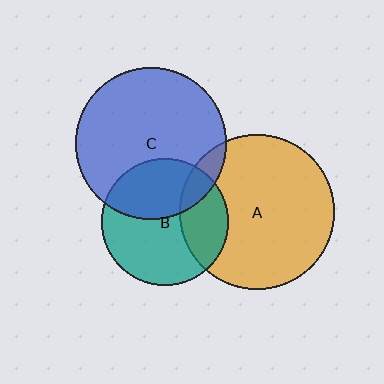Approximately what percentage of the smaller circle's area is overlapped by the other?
Approximately 30%.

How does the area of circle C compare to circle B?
Approximately 1.4 times.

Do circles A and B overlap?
Yes.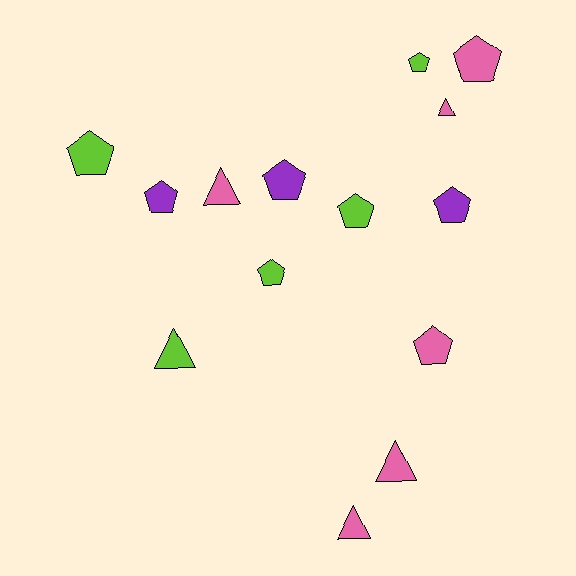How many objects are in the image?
There are 14 objects.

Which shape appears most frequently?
Pentagon, with 9 objects.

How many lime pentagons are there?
There are 4 lime pentagons.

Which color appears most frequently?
Pink, with 6 objects.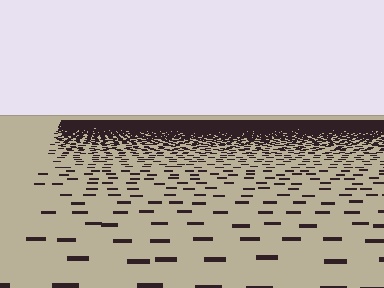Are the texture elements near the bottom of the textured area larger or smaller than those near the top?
Larger. Near the bottom, elements are closer to the viewer and appear at a bigger on-screen size.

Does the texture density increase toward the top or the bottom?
Density increases toward the top.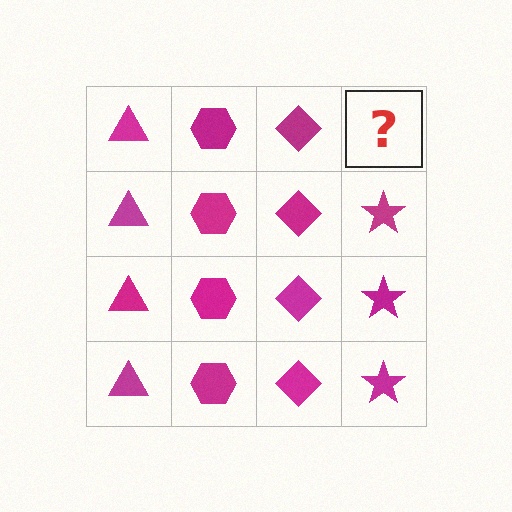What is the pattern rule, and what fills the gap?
The rule is that each column has a consistent shape. The gap should be filled with a magenta star.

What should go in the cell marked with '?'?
The missing cell should contain a magenta star.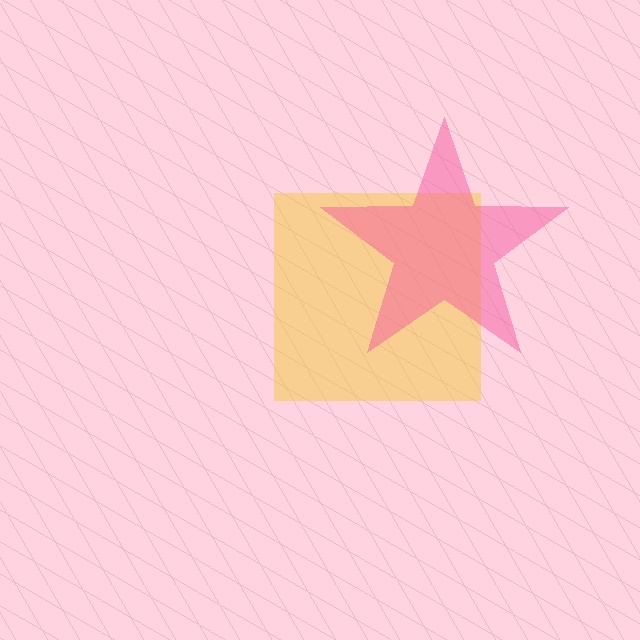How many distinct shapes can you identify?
There are 2 distinct shapes: a yellow square, a pink star.